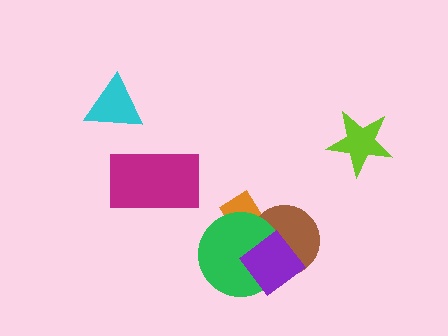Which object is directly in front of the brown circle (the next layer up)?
The green circle is directly in front of the brown circle.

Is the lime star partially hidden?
No, no other shape covers it.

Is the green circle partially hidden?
Yes, it is partially covered by another shape.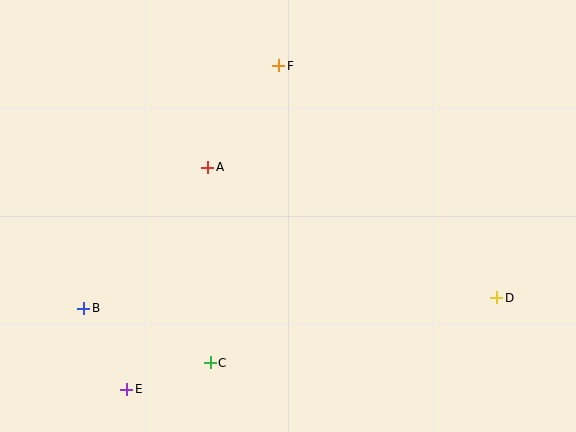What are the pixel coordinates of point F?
Point F is at (279, 66).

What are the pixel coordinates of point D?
Point D is at (497, 298).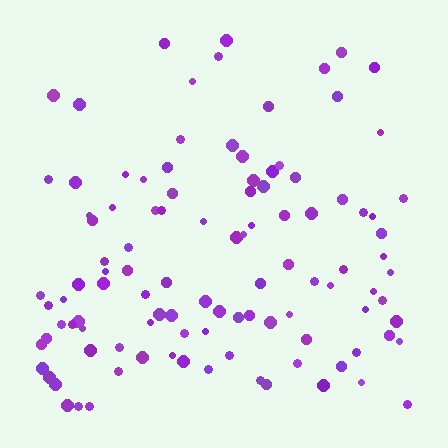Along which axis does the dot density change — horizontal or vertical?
Vertical.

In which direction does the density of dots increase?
From top to bottom, with the bottom side densest.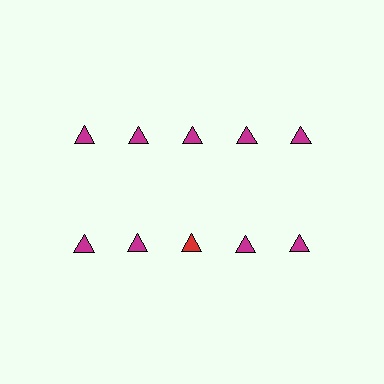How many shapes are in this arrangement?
There are 10 shapes arranged in a grid pattern.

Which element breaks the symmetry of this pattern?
The red triangle in the second row, center column breaks the symmetry. All other shapes are magenta triangles.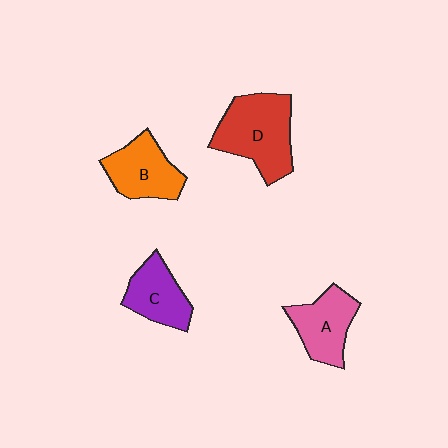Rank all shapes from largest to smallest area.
From largest to smallest: D (red), B (orange), A (pink), C (purple).